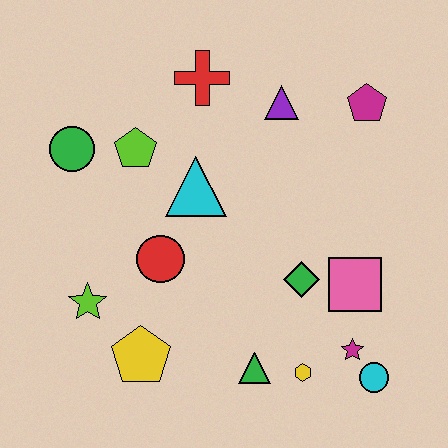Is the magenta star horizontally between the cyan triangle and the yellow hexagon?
No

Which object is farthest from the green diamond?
The green circle is farthest from the green diamond.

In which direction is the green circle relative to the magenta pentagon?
The green circle is to the left of the magenta pentagon.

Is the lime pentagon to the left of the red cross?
Yes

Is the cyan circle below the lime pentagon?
Yes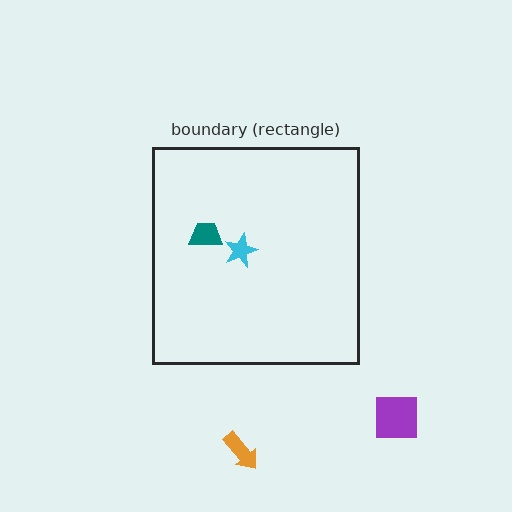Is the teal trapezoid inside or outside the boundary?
Inside.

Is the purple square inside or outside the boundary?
Outside.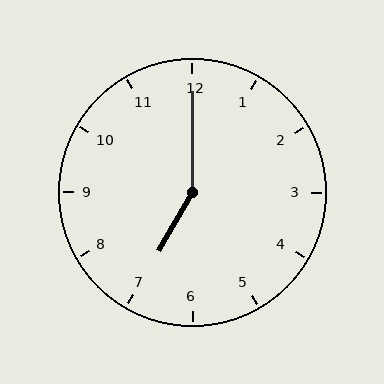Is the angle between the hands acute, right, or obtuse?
It is obtuse.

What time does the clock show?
7:00.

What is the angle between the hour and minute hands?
Approximately 150 degrees.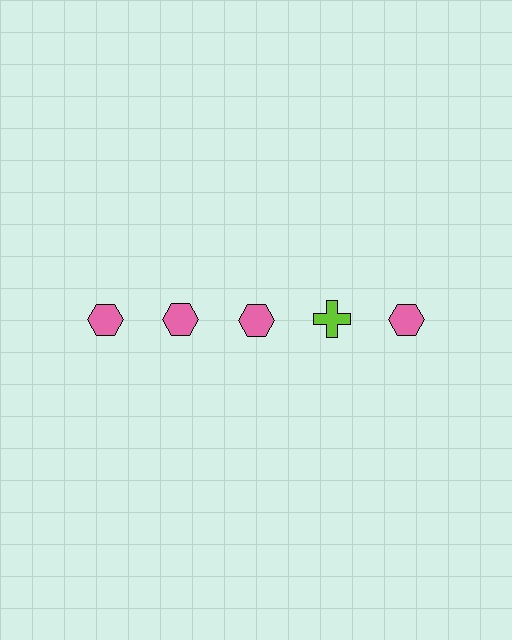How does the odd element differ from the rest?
It differs in both color (lime instead of pink) and shape (cross instead of hexagon).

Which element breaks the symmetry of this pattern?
The lime cross in the top row, second from right column breaks the symmetry. All other shapes are pink hexagons.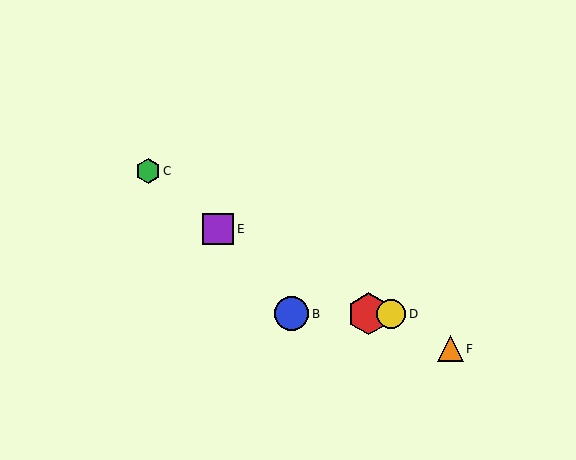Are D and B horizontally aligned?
Yes, both are at y≈314.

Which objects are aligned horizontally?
Objects A, B, D are aligned horizontally.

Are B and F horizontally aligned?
No, B is at y≈314 and F is at y≈349.